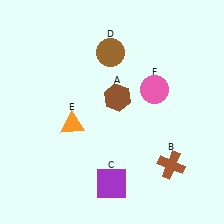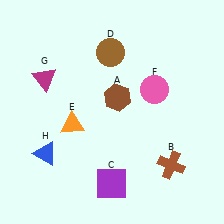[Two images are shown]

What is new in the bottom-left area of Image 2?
A blue triangle (H) was added in the bottom-left area of Image 2.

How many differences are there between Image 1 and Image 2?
There are 2 differences between the two images.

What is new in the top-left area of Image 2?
A magenta triangle (G) was added in the top-left area of Image 2.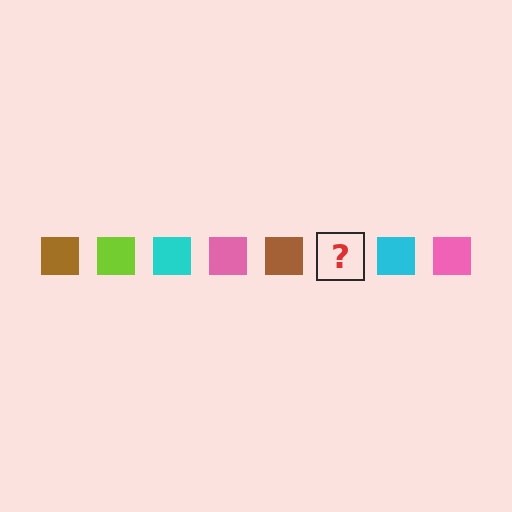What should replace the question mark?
The question mark should be replaced with a lime square.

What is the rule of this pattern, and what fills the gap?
The rule is that the pattern cycles through brown, lime, cyan, pink squares. The gap should be filled with a lime square.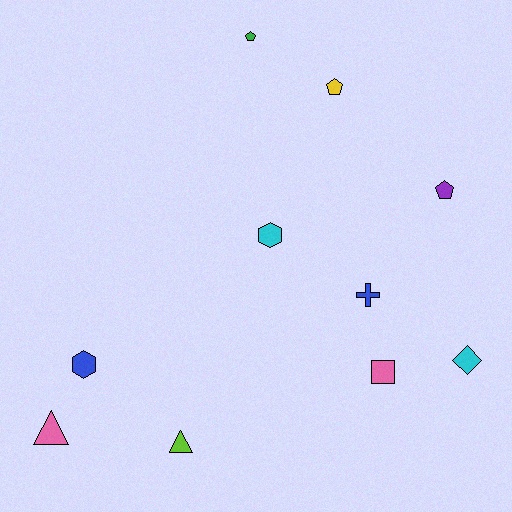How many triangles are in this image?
There are 2 triangles.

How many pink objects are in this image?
There are 2 pink objects.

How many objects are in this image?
There are 10 objects.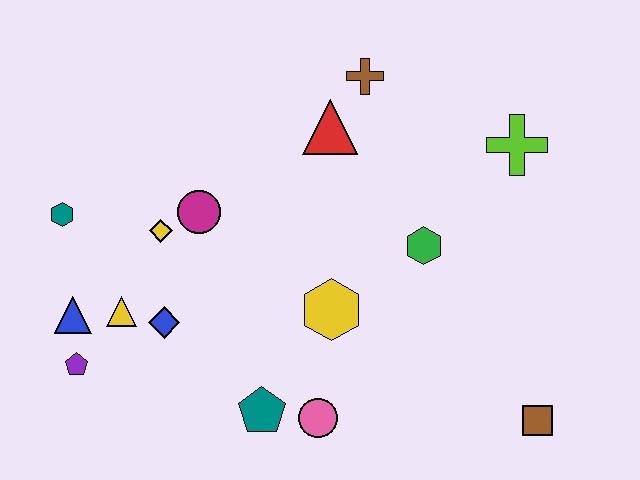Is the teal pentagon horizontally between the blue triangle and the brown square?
Yes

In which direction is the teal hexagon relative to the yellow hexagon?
The teal hexagon is to the left of the yellow hexagon.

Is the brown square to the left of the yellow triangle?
No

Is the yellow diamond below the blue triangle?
No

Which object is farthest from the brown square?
The teal hexagon is farthest from the brown square.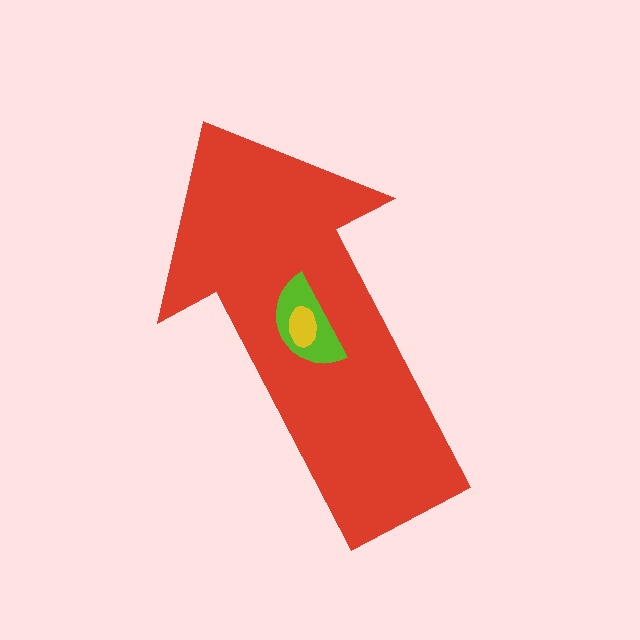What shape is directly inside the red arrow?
The lime semicircle.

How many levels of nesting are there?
3.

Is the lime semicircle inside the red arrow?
Yes.